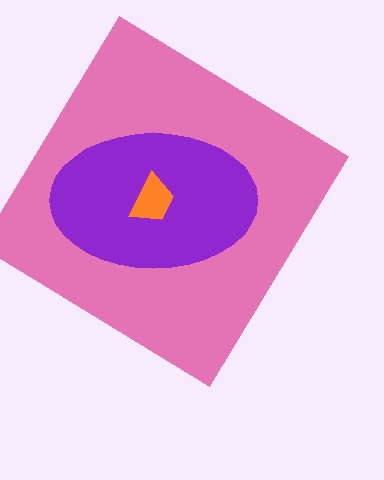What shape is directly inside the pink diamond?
The purple ellipse.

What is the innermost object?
The orange trapezoid.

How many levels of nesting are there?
3.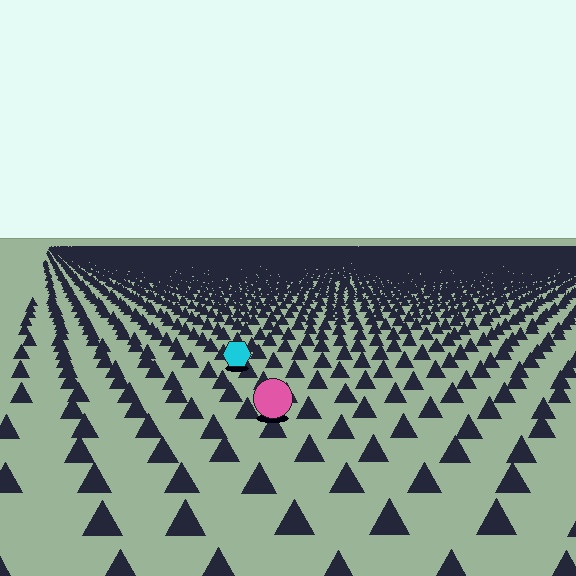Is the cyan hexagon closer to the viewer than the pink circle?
No. The pink circle is closer — you can tell from the texture gradient: the ground texture is coarser near it.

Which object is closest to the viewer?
The pink circle is closest. The texture marks near it are larger and more spread out.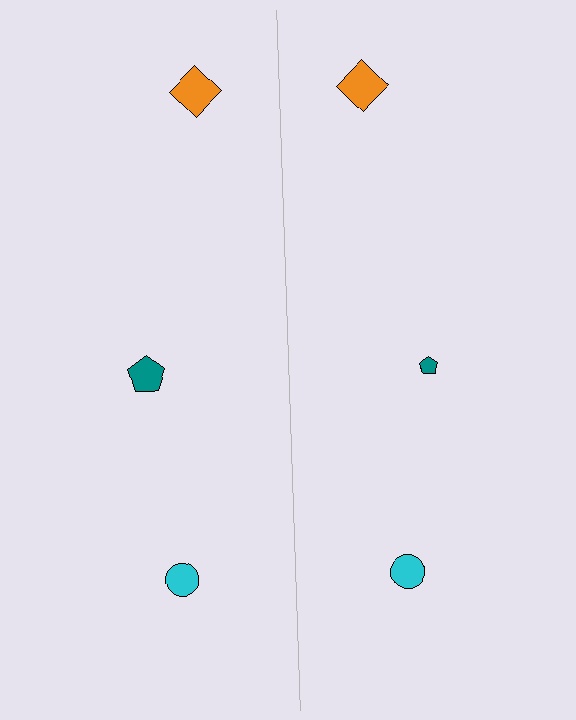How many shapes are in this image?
There are 6 shapes in this image.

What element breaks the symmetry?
The teal pentagon on the right side has a different size than its mirror counterpart.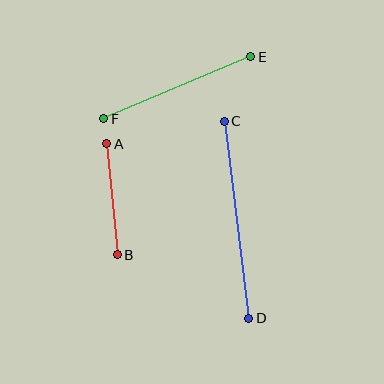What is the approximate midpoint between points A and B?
The midpoint is at approximately (112, 199) pixels.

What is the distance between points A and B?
The distance is approximately 111 pixels.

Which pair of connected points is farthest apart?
Points C and D are farthest apart.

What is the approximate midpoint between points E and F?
The midpoint is at approximately (177, 88) pixels.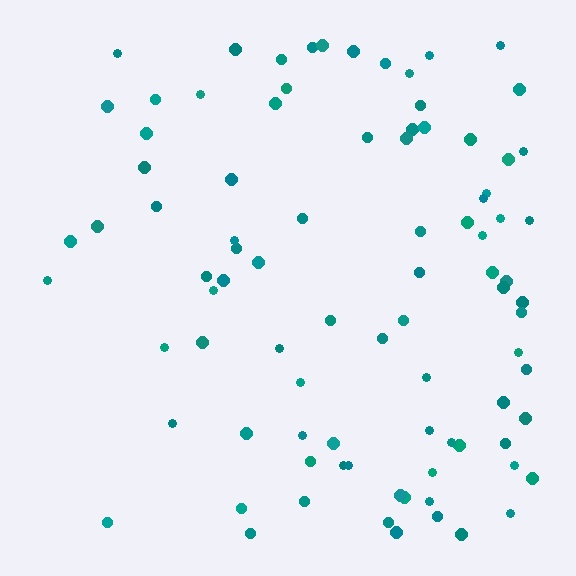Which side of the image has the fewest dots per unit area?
The left.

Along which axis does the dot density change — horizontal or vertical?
Horizontal.